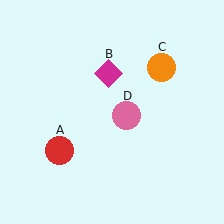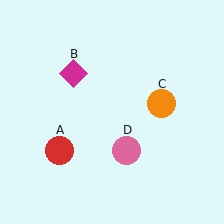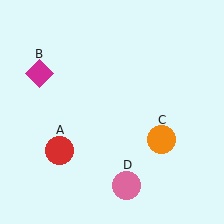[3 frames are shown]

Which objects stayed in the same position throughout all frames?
Red circle (object A) remained stationary.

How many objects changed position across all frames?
3 objects changed position: magenta diamond (object B), orange circle (object C), pink circle (object D).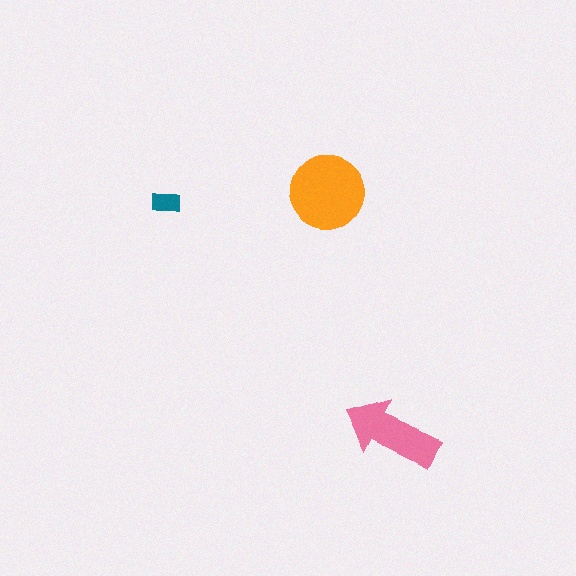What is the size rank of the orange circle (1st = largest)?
1st.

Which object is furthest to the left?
The teal rectangle is leftmost.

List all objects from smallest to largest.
The teal rectangle, the pink arrow, the orange circle.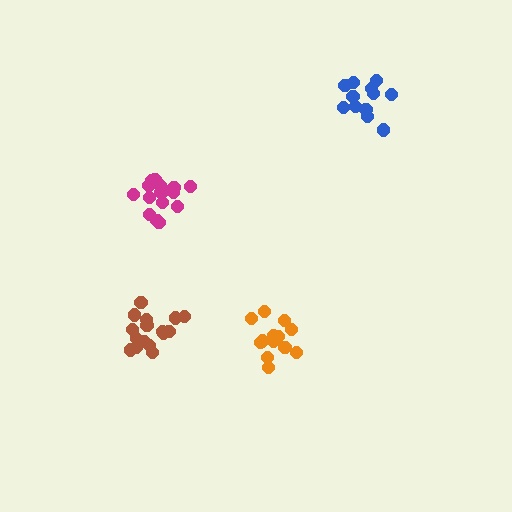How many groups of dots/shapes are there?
There are 4 groups.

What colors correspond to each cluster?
The clusters are colored: magenta, blue, brown, orange.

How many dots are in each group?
Group 1: 17 dots, Group 2: 12 dots, Group 3: 17 dots, Group 4: 13 dots (59 total).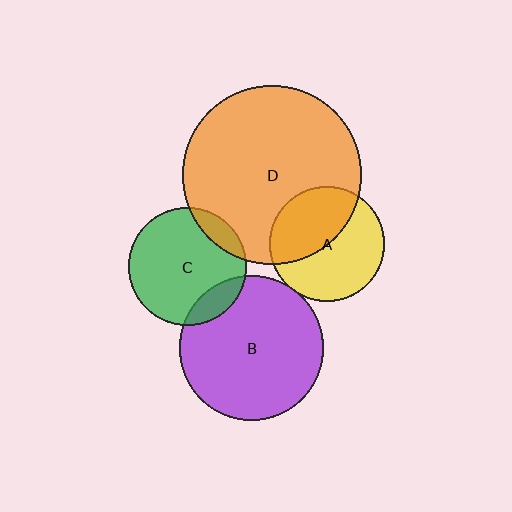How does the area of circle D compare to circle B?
Approximately 1.5 times.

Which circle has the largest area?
Circle D (orange).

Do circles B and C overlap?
Yes.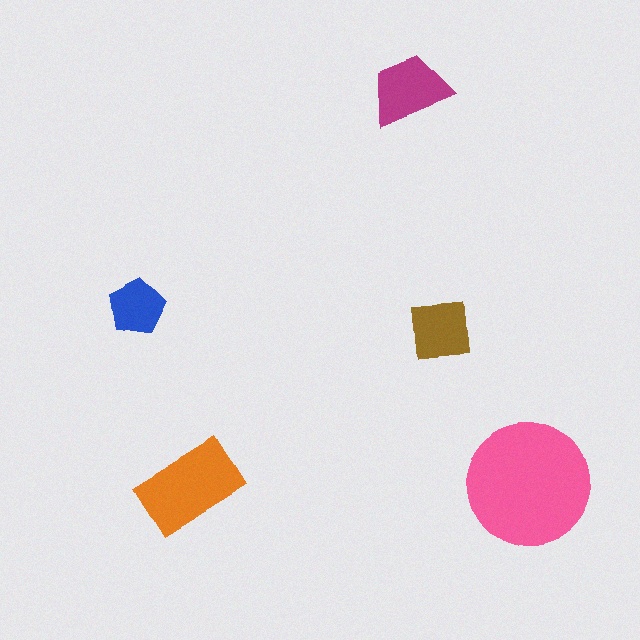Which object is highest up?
The magenta trapezoid is topmost.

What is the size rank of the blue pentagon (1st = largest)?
5th.